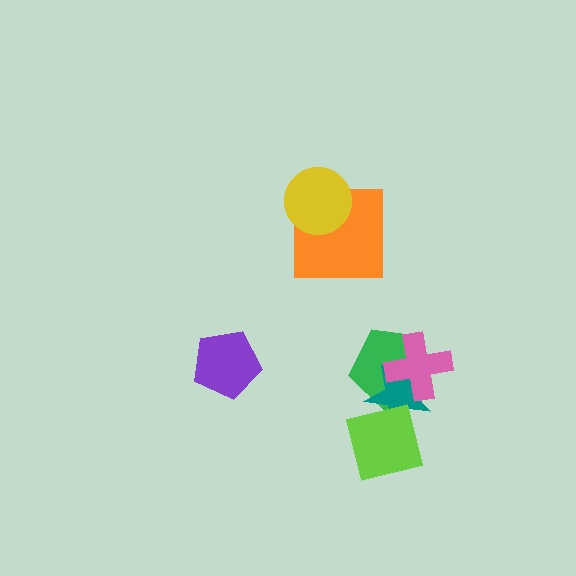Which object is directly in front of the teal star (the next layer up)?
The lime square is directly in front of the teal star.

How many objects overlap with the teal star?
3 objects overlap with the teal star.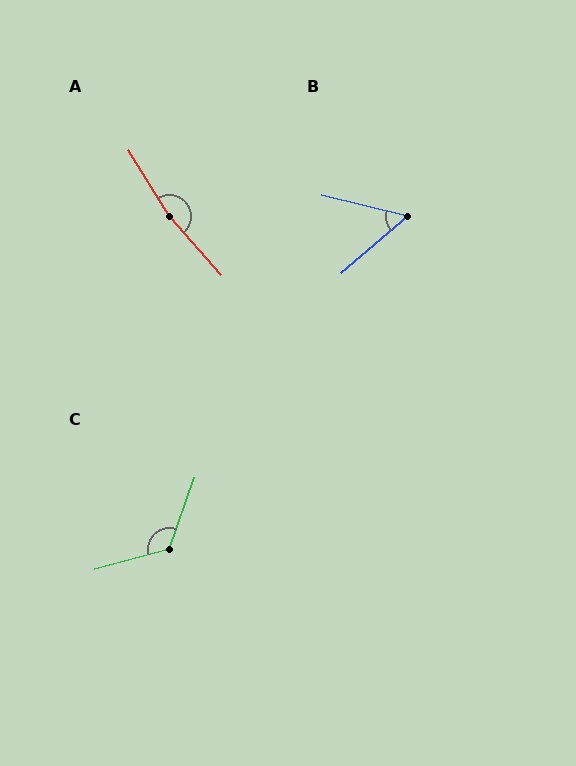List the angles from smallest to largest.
B (55°), C (124°), A (170°).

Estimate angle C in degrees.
Approximately 124 degrees.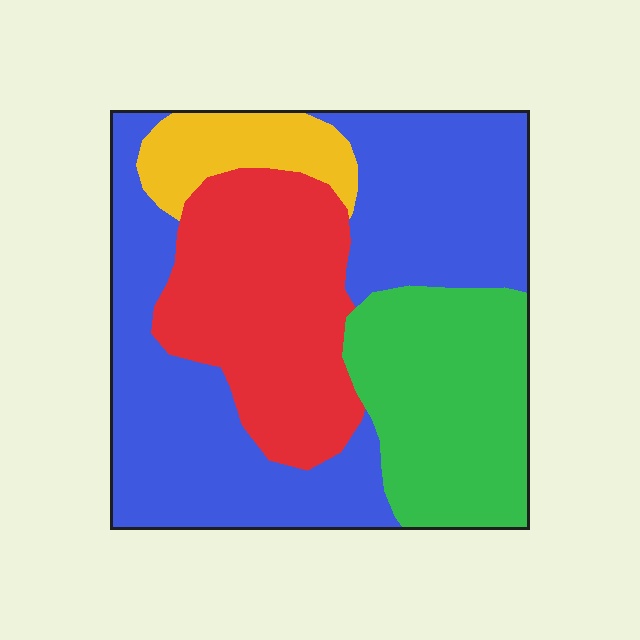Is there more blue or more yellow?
Blue.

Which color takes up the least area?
Yellow, at roughly 10%.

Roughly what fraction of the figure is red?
Red covers around 25% of the figure.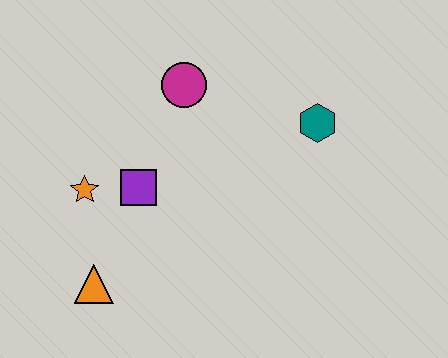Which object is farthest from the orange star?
The teal hexagon is farthest from the orange star.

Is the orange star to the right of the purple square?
No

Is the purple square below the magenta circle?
Yes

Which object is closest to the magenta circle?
The purple square is closest to the magenta circle.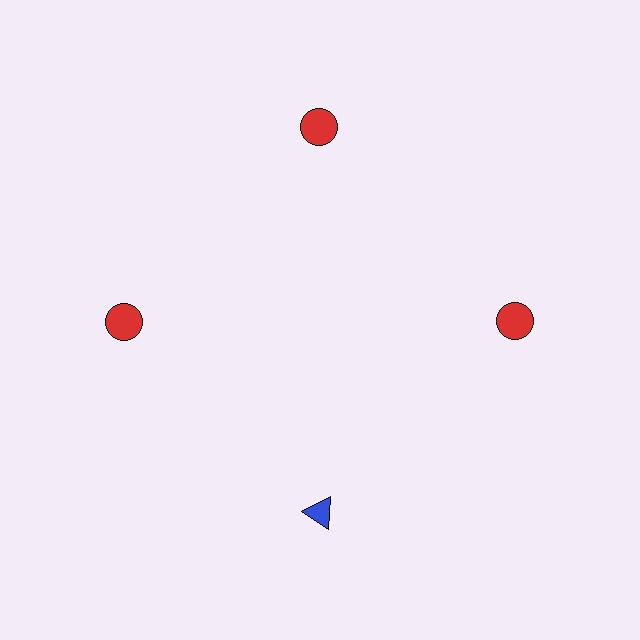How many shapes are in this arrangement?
There are 4 shapes arranged in a ring pattern.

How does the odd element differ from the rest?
It differs in both color (blue instead of red) and shape (triangle instead of circle).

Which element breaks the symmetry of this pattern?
The blue triangle at roughly the 6 o'clock position breaks the symmetry. All other shapes are red circles.